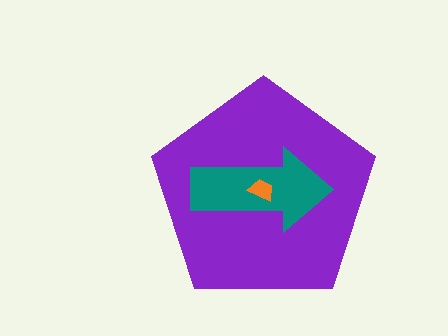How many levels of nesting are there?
3.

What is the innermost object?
The orange trapezoid.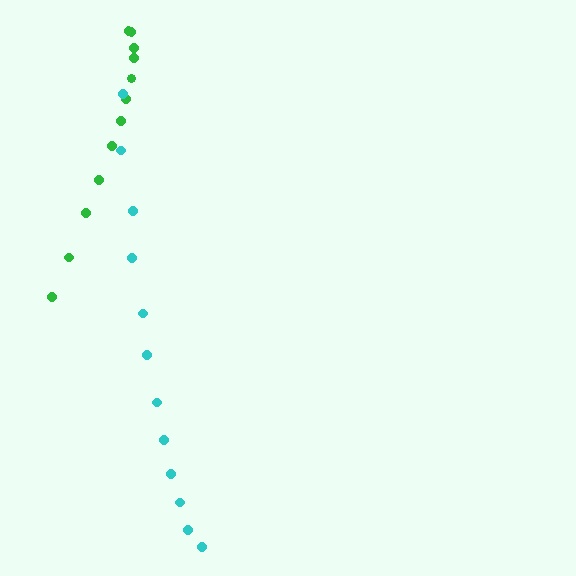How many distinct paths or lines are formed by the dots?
There are 2 distinct paths.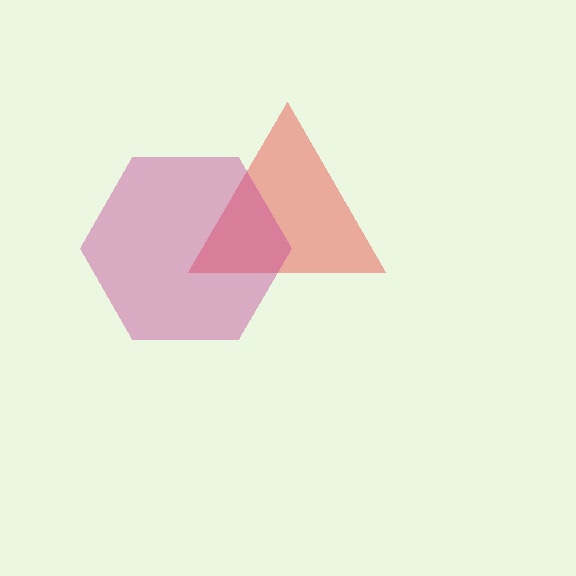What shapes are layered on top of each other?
The layered shapes are: a red triangle, a magenta hexagon.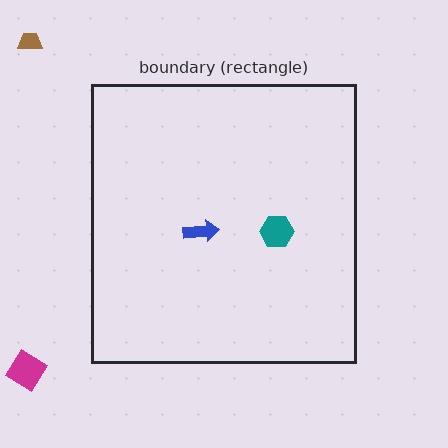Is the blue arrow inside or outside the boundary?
Inside.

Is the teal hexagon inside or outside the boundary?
Inside.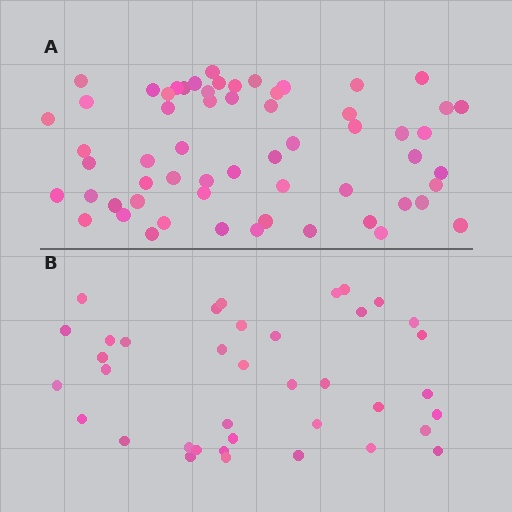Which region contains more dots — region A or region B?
Region A (the top region) has more dots.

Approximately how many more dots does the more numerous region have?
Region A has approximately 20 more dots than region B.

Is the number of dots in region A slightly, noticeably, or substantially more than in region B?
Region A has substantially more. The ratio is roughly 1.6 to 1.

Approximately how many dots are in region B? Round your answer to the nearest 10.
About 40 dots. (The exact count is 38, which rounds to 40.)